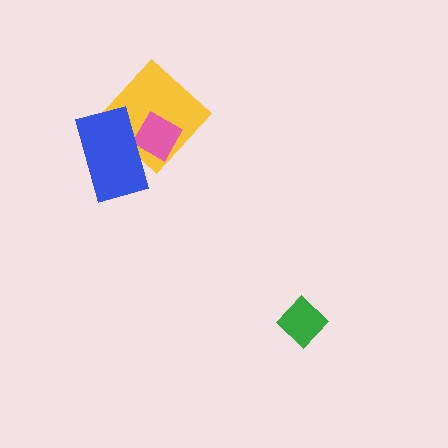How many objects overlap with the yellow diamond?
2 objects overlap with the yellow diamond.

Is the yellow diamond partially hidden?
Yes, it is partially covered by another shape.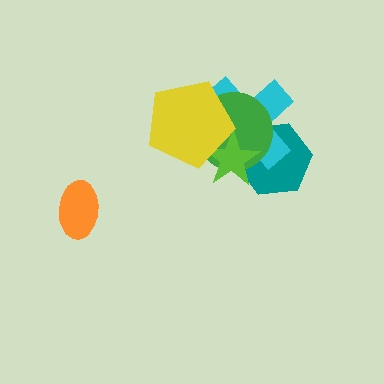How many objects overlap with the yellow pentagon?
3 objects overlap with the yellow pentagon.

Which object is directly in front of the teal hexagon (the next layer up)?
The cyan cross is directly in front of the teal hexagon.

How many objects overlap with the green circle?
4 objects overlap with the green circle.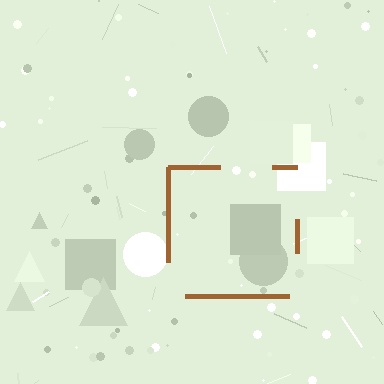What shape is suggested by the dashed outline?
The dashed outline suggests a square.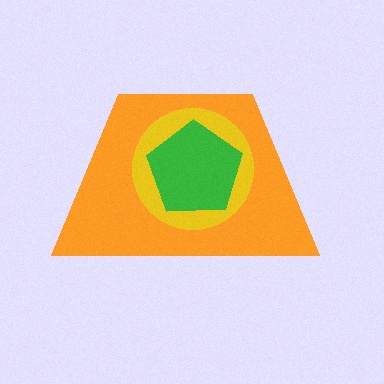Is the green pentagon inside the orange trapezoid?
Yes.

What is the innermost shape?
The green pentagon.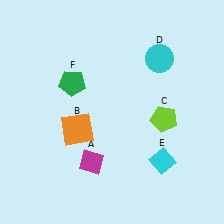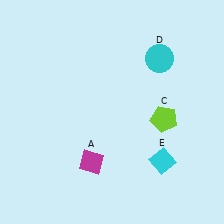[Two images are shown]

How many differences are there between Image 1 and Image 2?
There are 2 differences between the two images.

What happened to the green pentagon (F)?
The green pentagon (F) was removed in Image 2. It was in the top-left area of Image 1.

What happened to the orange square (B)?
The orange square (B) was removed in Image 2. It was in the bottom-left area of Image 1.